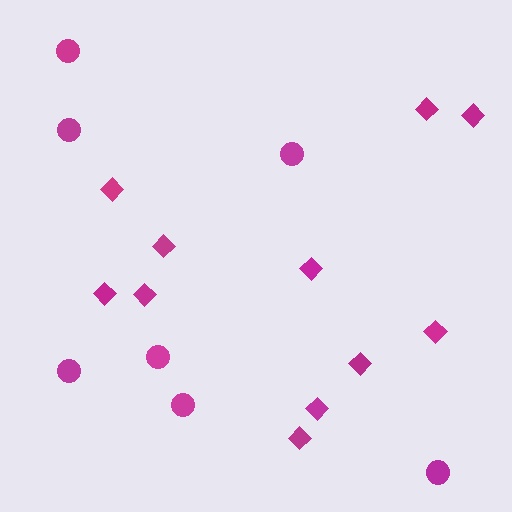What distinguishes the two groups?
There are 2 groups: one group of circles (7) and one group of diamonds (11).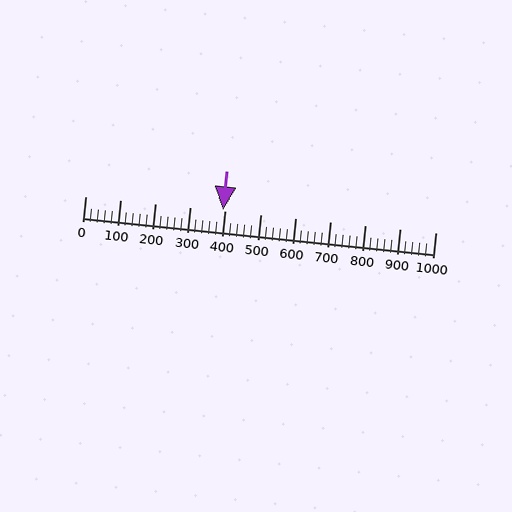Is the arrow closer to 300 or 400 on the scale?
The arrow is closer to 400.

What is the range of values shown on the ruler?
The ruler shows values from 0 to 1000.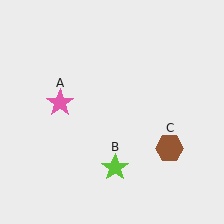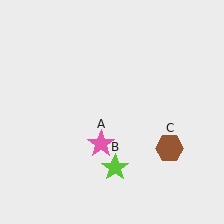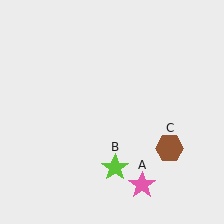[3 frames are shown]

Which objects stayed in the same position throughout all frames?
Lime star (object B) and brown hexagon (object C) remained stationary.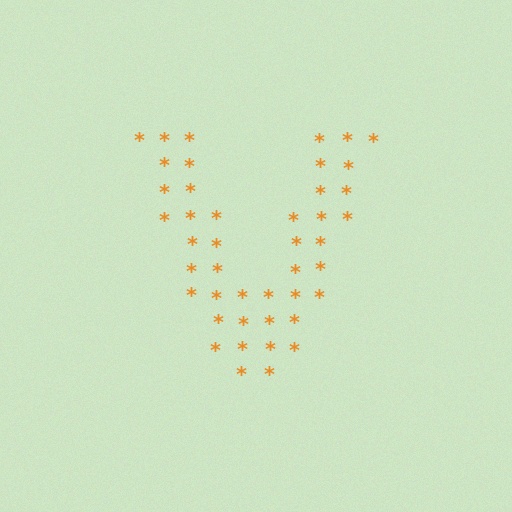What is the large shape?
The large shape is the letter V.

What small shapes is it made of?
It is made of small asterisks.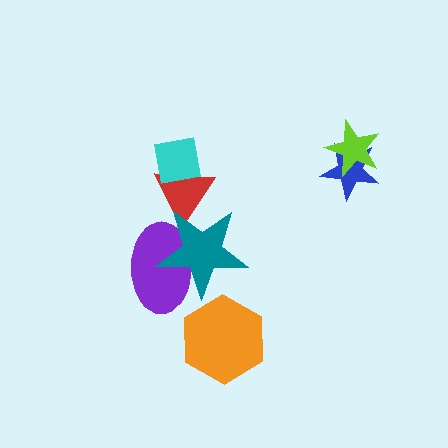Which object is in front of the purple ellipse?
The teal star is in front of the purple ellipse.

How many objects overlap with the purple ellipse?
1 object overlaps with the purple ellipse.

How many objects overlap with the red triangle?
2 objects overlap with the red triangle.